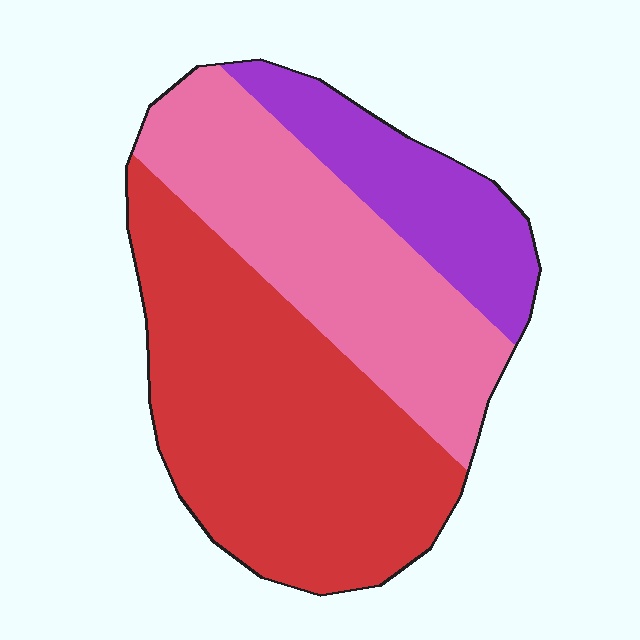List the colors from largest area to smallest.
From largest to smallest: red, pink, purple.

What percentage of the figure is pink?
Pink covers 34% of the figure.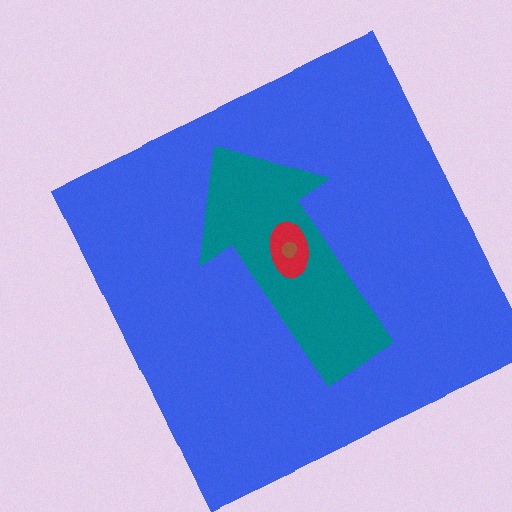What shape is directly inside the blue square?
The teal arrow.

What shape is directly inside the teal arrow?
The red ellipse.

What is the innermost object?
The brown circle.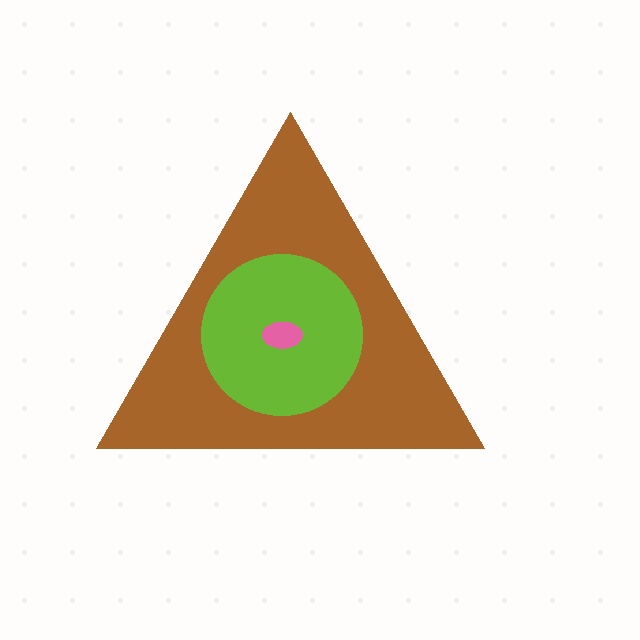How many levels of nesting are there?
3.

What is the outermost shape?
The brown triangle.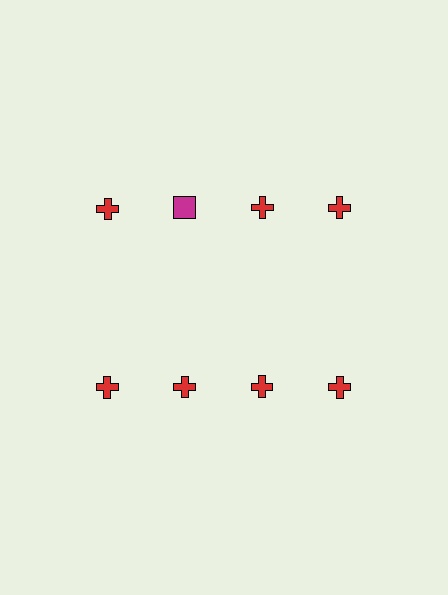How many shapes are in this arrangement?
There are 8 shapes arranged in a grid pattern.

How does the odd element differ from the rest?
It differs in both color (magenta instead of red) and shape (square instead of cross).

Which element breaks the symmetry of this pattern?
The magenta square in the top row, second from left column breaks the symmetry. All other shapes are red crosses.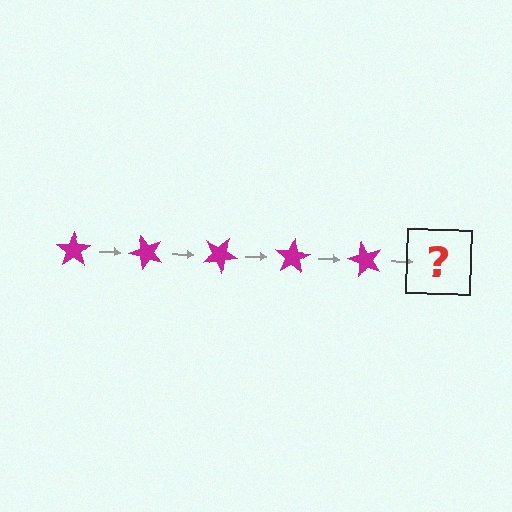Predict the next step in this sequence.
The next step is a magenta star rotated 250 degrees.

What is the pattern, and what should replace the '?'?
The pattern is that the star rotates 50 degrees each step. The '?' should be a magenta star rotated 250 degrees.